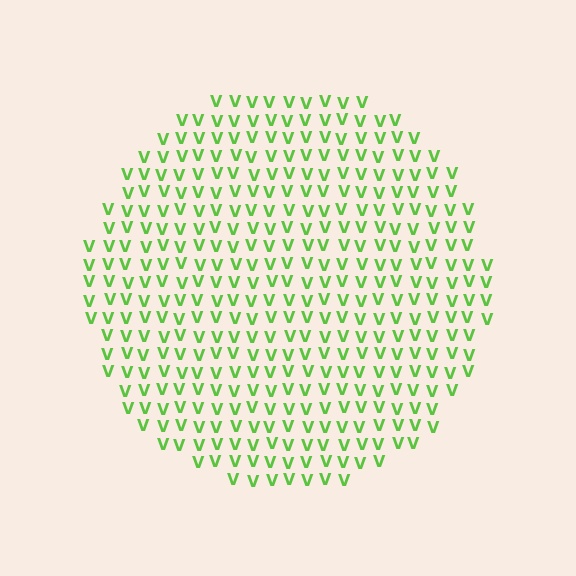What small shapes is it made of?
It is made of small letter V's.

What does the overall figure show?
The overall figure shows a circle.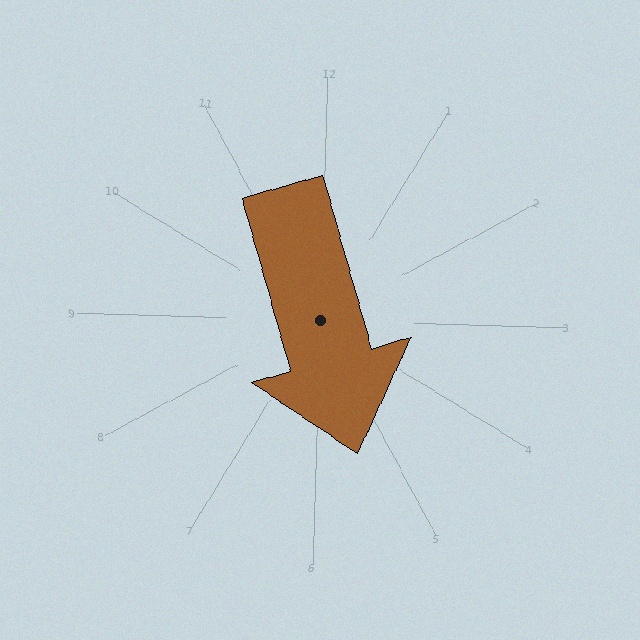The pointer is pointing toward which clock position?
Roughly 5 o'clock.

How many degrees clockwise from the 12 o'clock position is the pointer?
Approximately 163 degrees.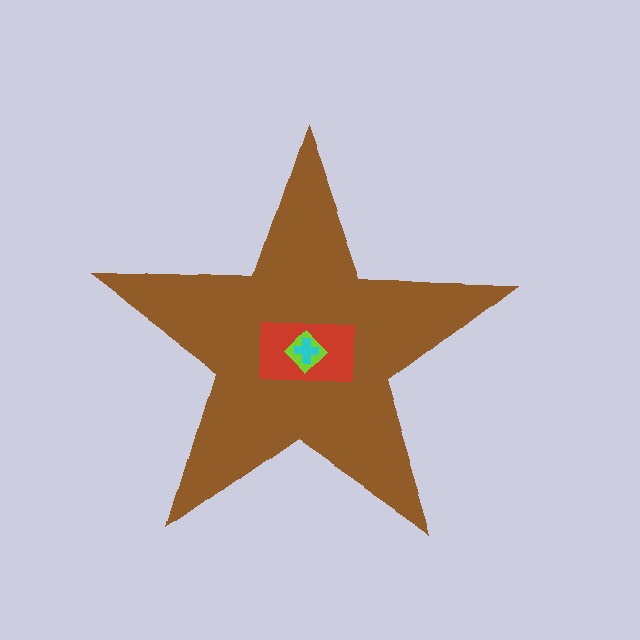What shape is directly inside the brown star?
The red rectangle.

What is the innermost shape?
The cyan cross.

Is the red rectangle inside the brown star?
Yes.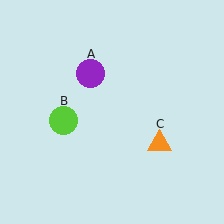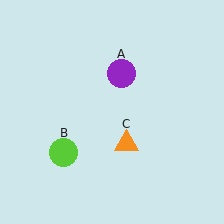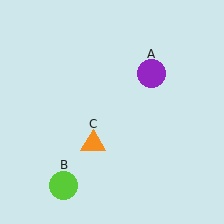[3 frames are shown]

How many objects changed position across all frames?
3 objects changed position: purple circle (object A), lime circle (object B), orange triangle (object C).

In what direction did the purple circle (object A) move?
The purple circle (object A) moved right.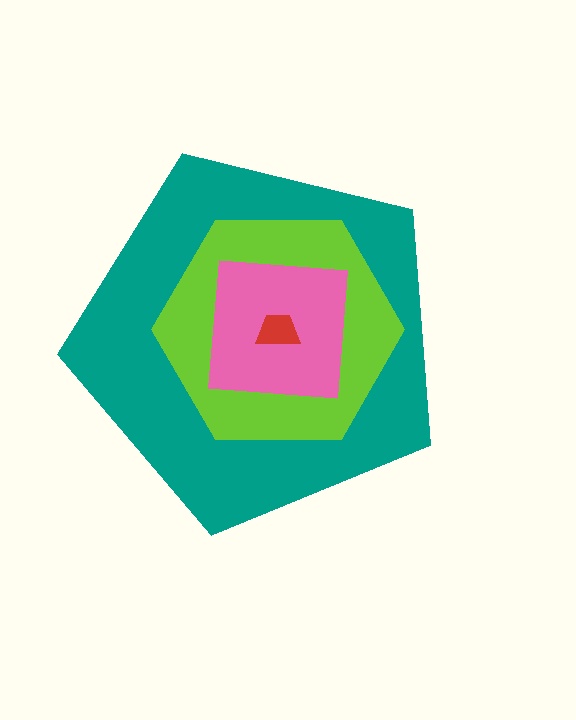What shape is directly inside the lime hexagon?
The pink square.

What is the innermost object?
The red trapezoid.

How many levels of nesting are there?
4.